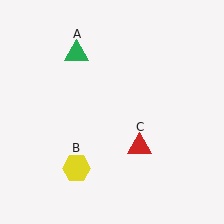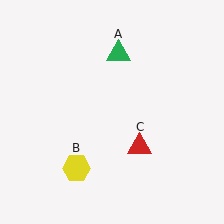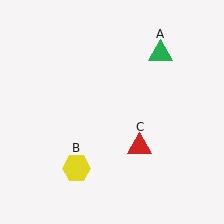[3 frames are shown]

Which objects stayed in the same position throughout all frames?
Yellow hexagon (object B) and red triangle (object C) remained stationary.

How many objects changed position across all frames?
1 object changed position: green triangle (object A).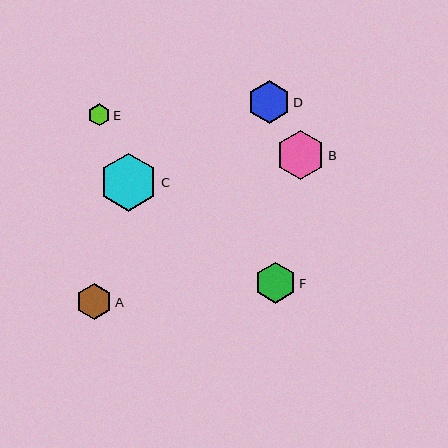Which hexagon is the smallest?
Hexagon E is the smallest with a size of approximately 22 pixels.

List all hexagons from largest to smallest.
From largest to smallest: C, B, D, F, A, E.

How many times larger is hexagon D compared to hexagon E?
Hexagon D is approximately 1.9 times the size of hexagon E.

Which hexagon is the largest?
Hexagon C is the largest with a size of approximately 58 pixels.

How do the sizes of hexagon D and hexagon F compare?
Hexagon D and hexagon F are approximately the same size.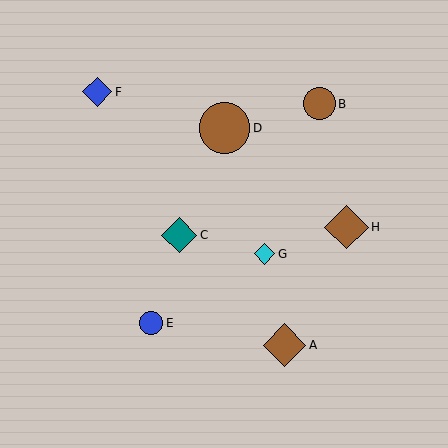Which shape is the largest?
The brown circle (labeled D) is the largest.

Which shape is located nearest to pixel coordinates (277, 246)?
The cyan diamond (labeled G) at (264, 254) is nearest to that location.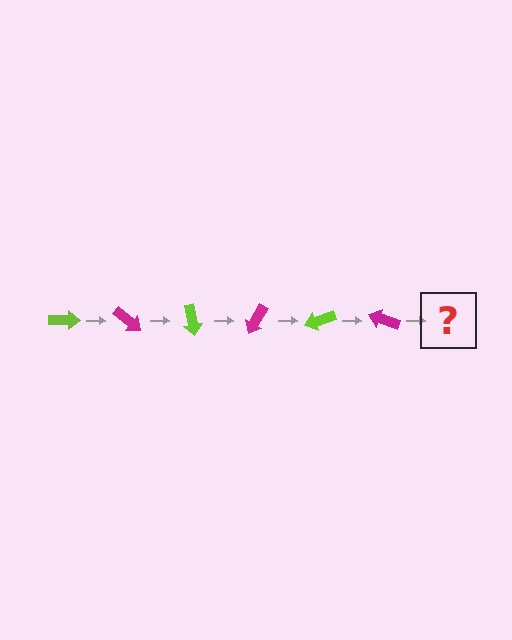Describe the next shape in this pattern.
It should be a lime arrow, rotated 240 degrees from the start.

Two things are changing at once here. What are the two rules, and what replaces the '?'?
The two rules are that it rotates 40 degrees each step and the color cycles through lime and magenta. The '?' should be a lime arrow, rotated 240 degrees from the start.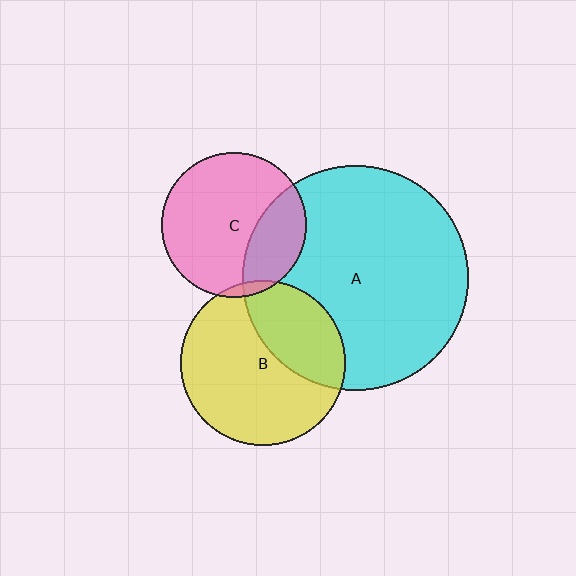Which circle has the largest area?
Circle A (cyan).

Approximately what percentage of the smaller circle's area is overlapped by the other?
Approximately 25%.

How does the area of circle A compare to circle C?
Approximately 2.4 times.